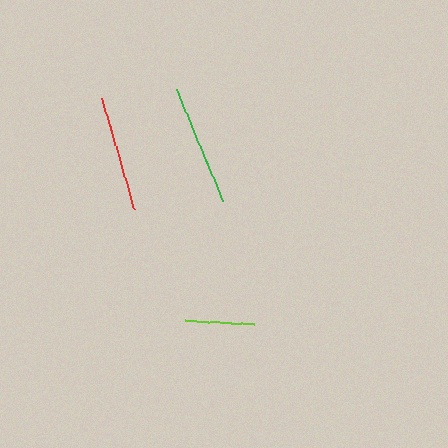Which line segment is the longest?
The green line is the longest at approximately 120 pixels.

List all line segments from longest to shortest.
From longest to shortest: green, red, lime.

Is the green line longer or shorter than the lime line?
The green line is longer than the lime line.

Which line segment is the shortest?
The lime line is the shortest at approximately 69 pixels.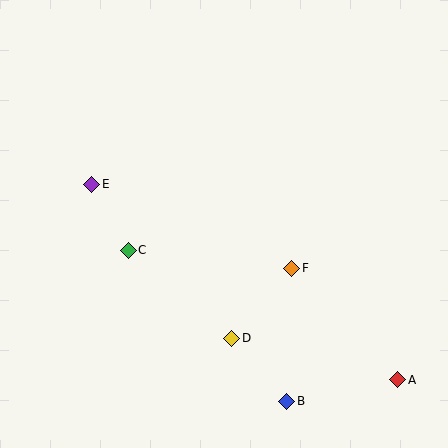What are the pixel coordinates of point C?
Point C is at (128, 250).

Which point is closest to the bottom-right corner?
Point A is closest to the bottom-right corner.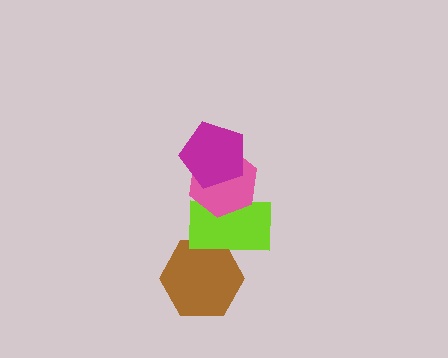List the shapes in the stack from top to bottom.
From top to bottom: the magenta pentagon, the pink hexagon, the lime rectangle, the brown hexagon.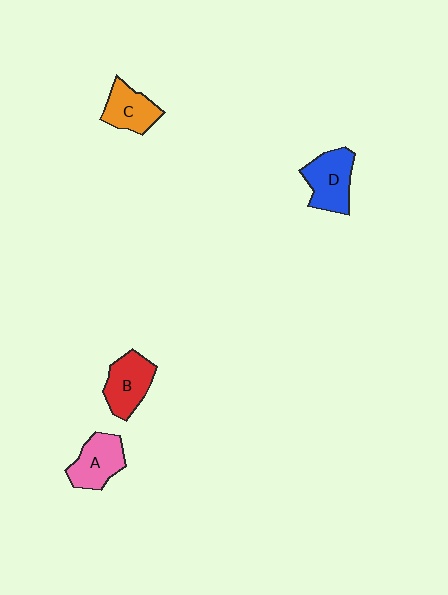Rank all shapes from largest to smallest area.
From largest to smallest: D (blue), B (red), A (pink), C (orange).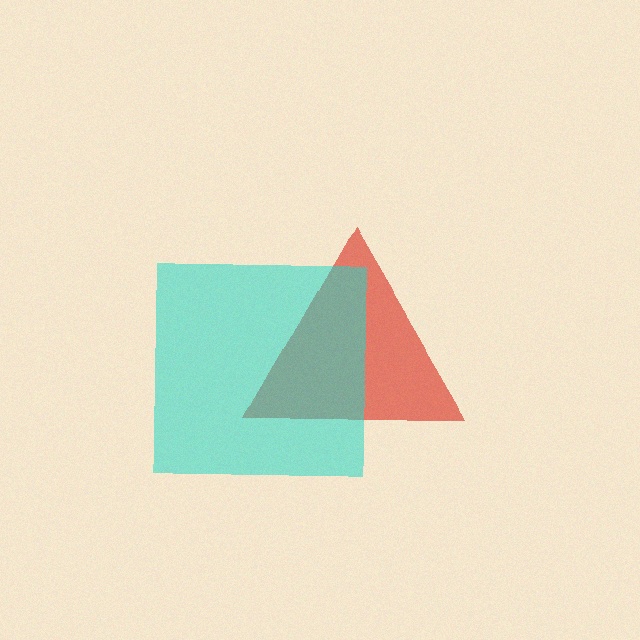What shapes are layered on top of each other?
The layered shapes are: a red triangle, a cyan square.